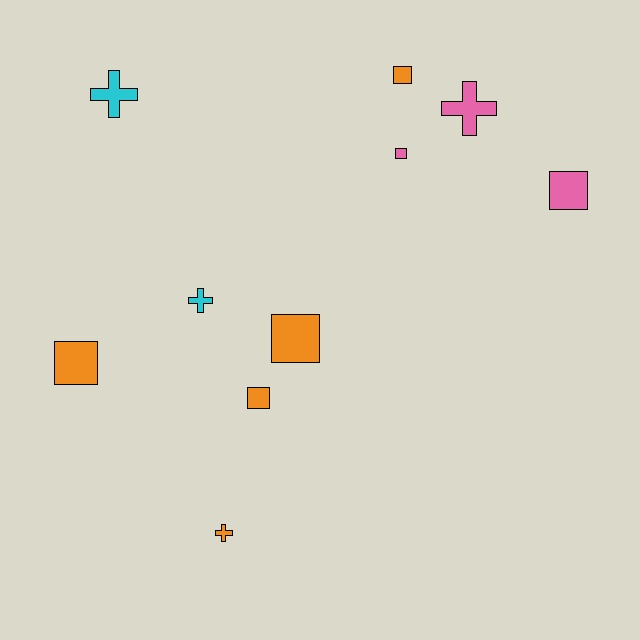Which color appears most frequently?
Orange, with 5 objects.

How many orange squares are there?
There are 4 orange squares.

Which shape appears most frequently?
Square, with 6 objects.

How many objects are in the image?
There are 10 objects.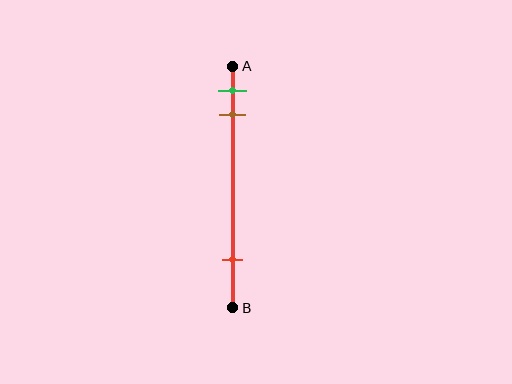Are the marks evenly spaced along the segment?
No, the marks are not evenly spaced.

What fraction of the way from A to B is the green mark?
The green mark is approximately 10% (0.1) of the way from A to B.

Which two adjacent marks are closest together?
The green and brown marks are the closest adjacent pair.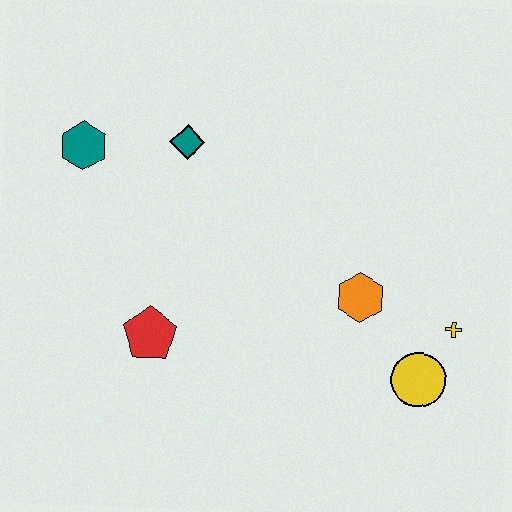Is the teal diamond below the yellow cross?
No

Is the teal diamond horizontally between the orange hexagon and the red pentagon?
Yes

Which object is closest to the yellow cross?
The yellow circle is closest to the yellow cross.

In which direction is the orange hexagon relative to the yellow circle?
The orange hexagon is above the yellow circle.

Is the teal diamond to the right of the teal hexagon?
Yes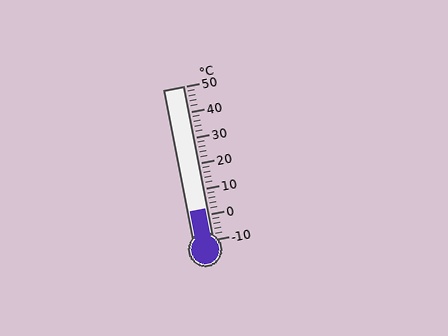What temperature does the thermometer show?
The thermometer shows approximately 2°C.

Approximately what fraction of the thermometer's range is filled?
The thermometer is filled to approximately 20% of its range.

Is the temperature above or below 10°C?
The temperature is below 10°C.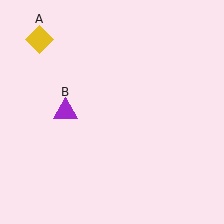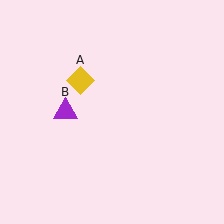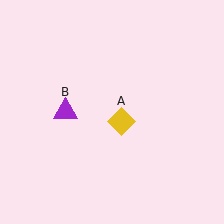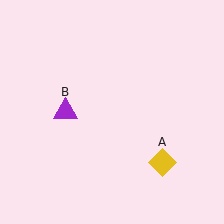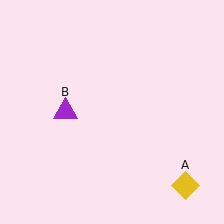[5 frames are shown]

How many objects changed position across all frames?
1 object changed position: yellow diamond (object A).